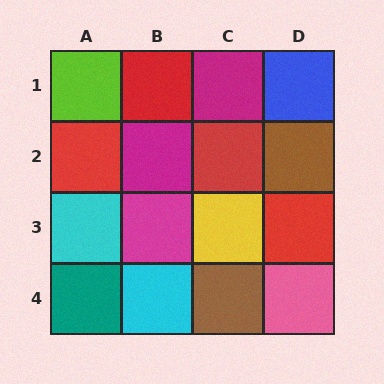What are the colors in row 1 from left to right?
Lime, red, magenta, blue.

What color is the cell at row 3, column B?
Magenta.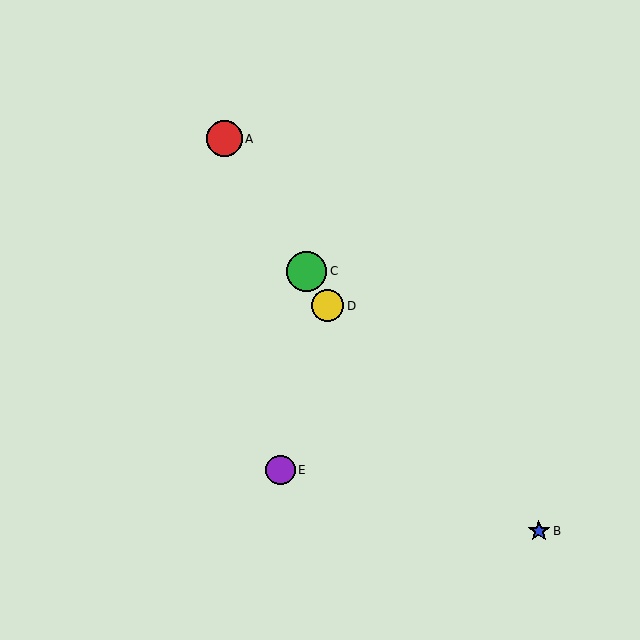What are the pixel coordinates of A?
Object A is at (224, 139).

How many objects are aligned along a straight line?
3 objects (A, C, D) are aligned along a straight line.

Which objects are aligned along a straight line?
Objects A, C, D are aligned along a straight line.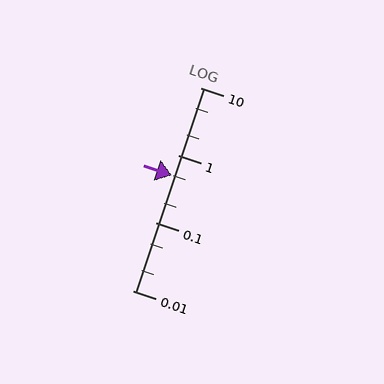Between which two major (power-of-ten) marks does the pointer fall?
The pointer is between 0.1 and 1.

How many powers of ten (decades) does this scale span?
The scale spans 3 decades, from 0.01 to 10.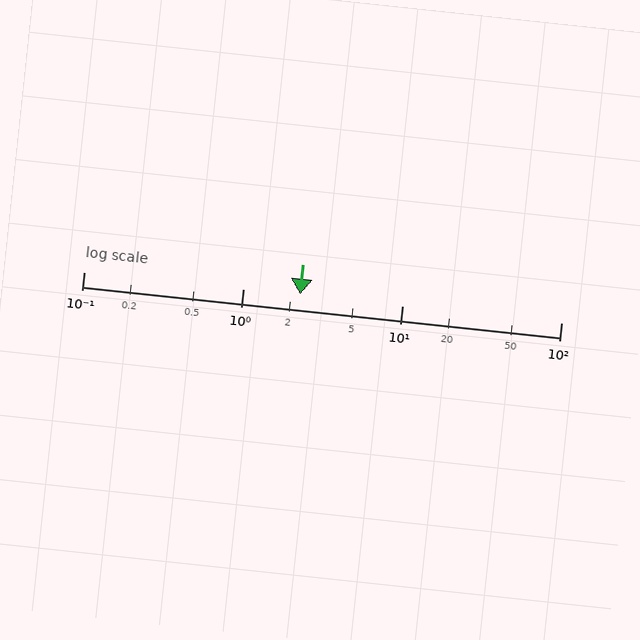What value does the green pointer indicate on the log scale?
The pointer indicates approximately 2.3.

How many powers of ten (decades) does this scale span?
The scale spans 3 decades, from 0.1 to 100.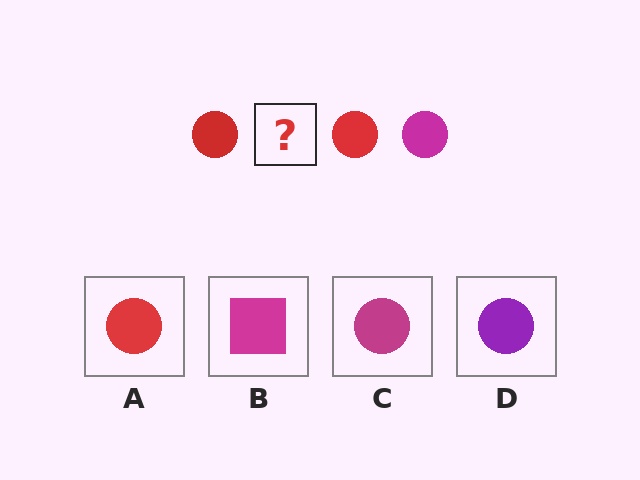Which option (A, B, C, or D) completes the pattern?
C.